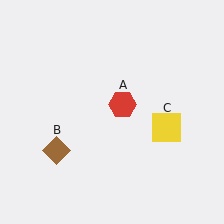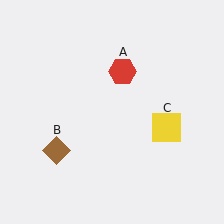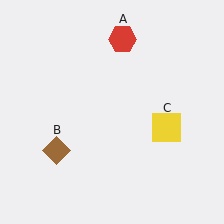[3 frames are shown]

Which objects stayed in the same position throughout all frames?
Brown diamond (object B) and yellow square (object C) remained stationary.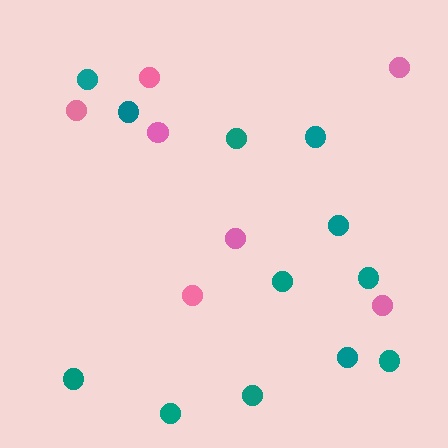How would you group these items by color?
There are 2 groups: one group of teal circles (12) and one group of pink circles (7).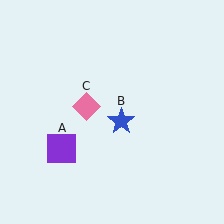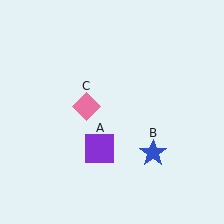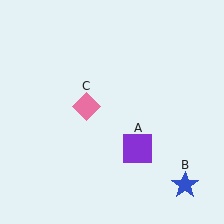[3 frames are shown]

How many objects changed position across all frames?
2 objects changed position: purple square (object A), blue star (object B).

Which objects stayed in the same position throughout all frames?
Pink diamond (object C) remained stationary.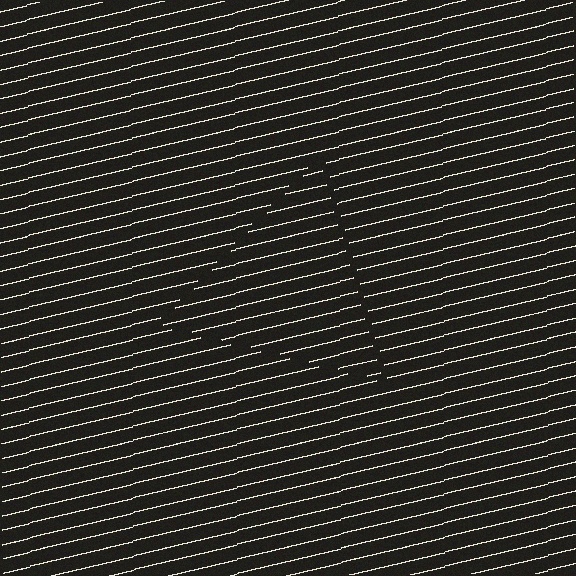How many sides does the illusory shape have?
3 sides — the line-ends trace a triangle.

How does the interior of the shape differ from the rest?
The interior of the shape contains the same grating, shifted by half a period — the contour is defined by the phase discontinuity where line-ends from the inner and outer gratings abut.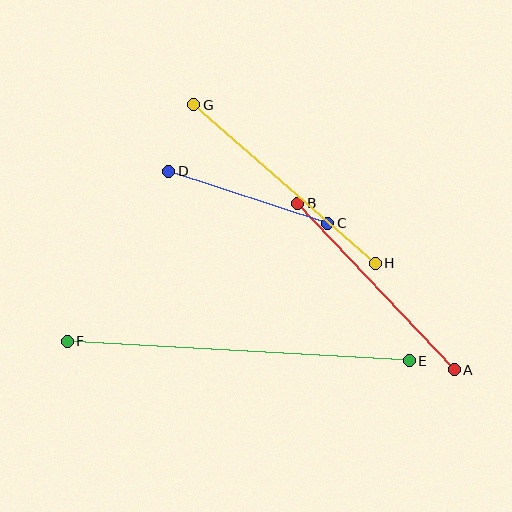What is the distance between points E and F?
The distance is approximately 342 pixels.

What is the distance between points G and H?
The distance is approximately 241 pixels.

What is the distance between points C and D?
The distance is approximately 167 pixels.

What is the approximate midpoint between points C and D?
The midpoint is at approximately (248, 197) pixels.